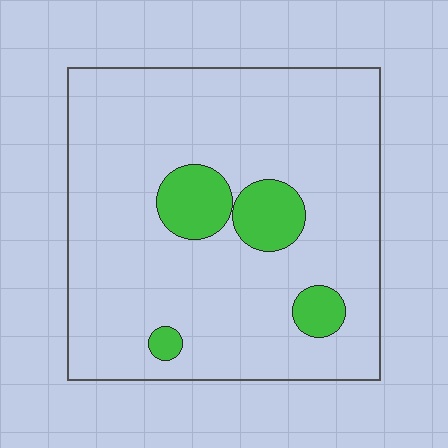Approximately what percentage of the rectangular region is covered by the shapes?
Approximately 10%.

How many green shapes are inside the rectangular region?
4.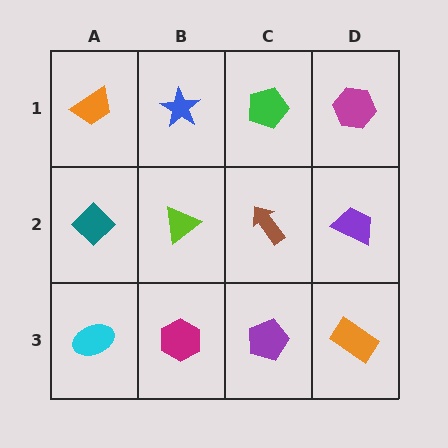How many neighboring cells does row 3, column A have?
2.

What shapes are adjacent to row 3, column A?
A teal diamond (row 2, column A), a magenta hexagon (row 3, column B).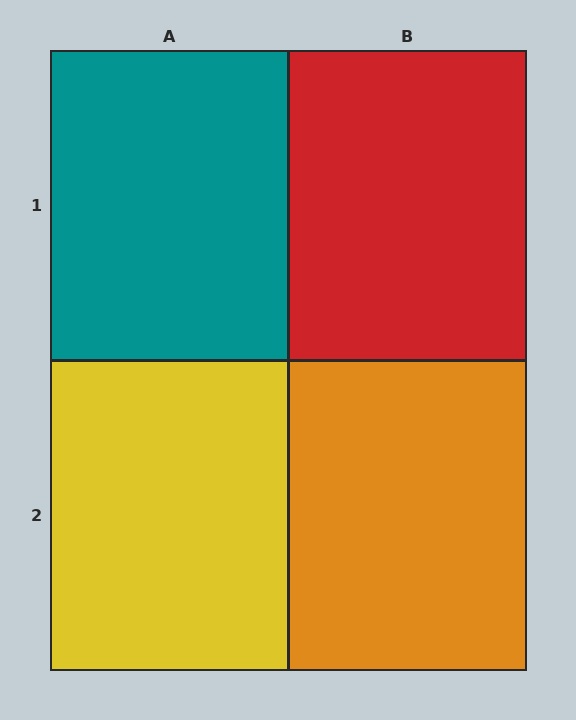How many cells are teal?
1 cell is teal.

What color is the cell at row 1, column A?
Teal.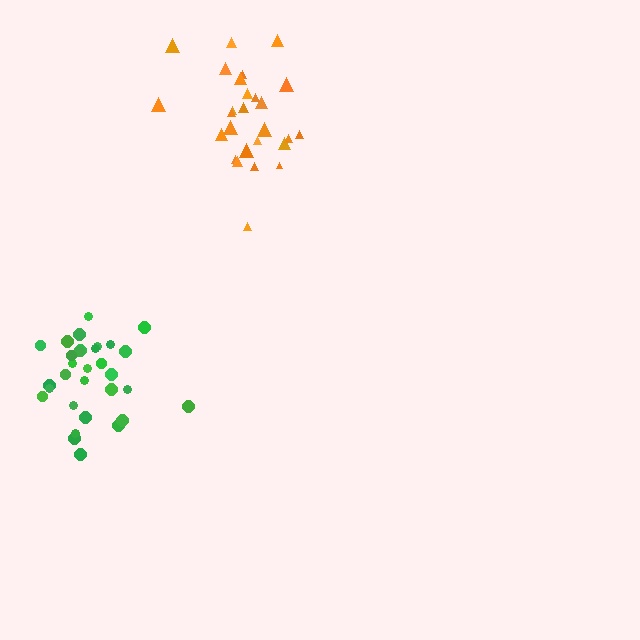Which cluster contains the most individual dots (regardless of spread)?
Green (31).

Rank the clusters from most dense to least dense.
green, orange.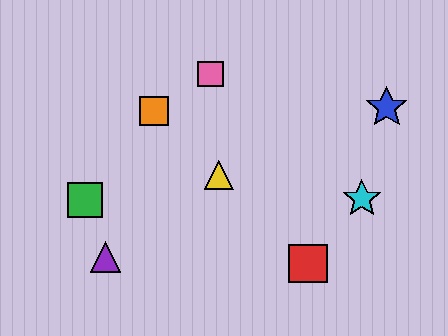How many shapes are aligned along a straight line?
3 shapes (the red square, the yellow triangle, the orange square) are aligned along a straight line.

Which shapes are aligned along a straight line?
The red square, the yellow triangle, the orange square are aligned along a straight line.